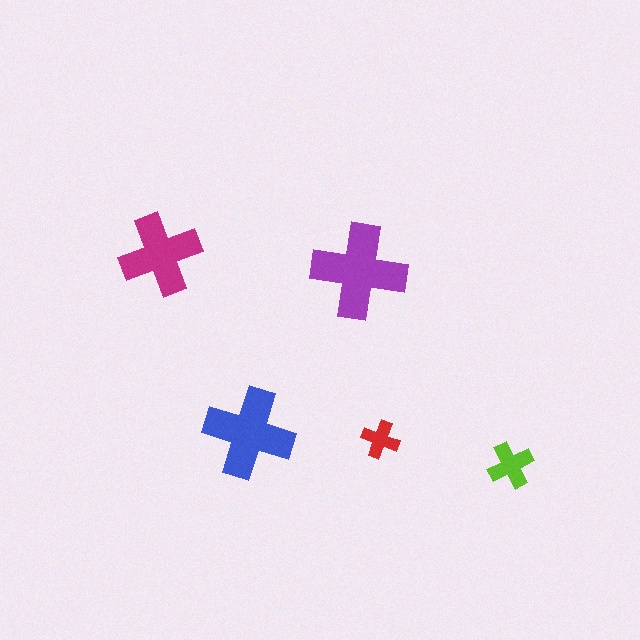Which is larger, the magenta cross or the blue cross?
The blue one.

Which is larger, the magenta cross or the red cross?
The magenta one.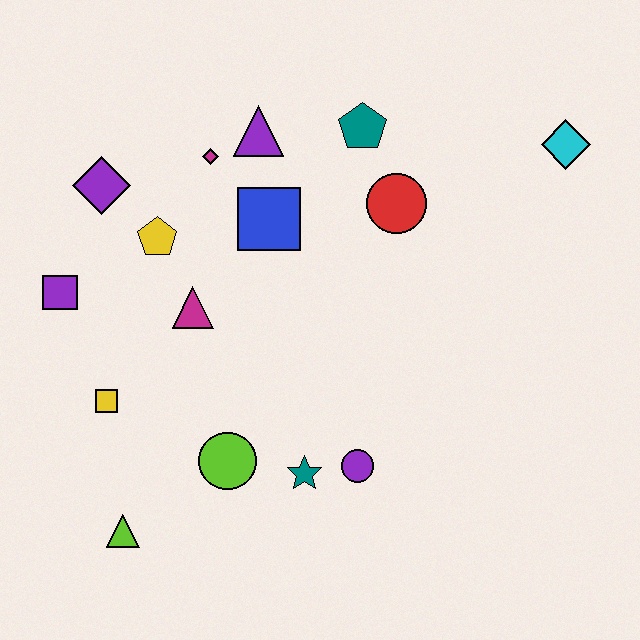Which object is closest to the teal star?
The purple circle is closest to the teal star.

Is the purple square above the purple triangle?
No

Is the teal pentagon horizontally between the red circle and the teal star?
Yes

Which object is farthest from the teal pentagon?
The lime triangle is farthest from the teal pentagon.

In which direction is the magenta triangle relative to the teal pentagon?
The magenta triangle is below the teal pentagon.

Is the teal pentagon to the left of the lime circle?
No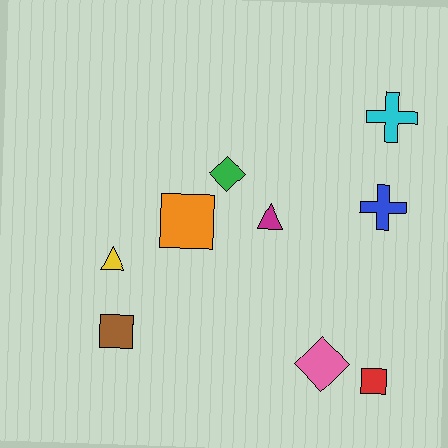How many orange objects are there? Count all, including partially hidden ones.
There is 1 orange object.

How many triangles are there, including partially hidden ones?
There are 2 triangles.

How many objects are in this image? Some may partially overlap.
There are 9 objects.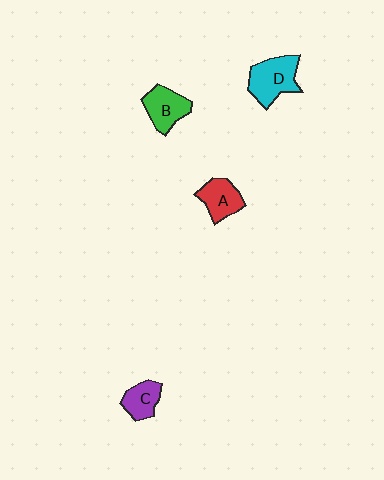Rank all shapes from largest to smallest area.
From largest to smallest: D (cyan), B (green), A (red), C (purple).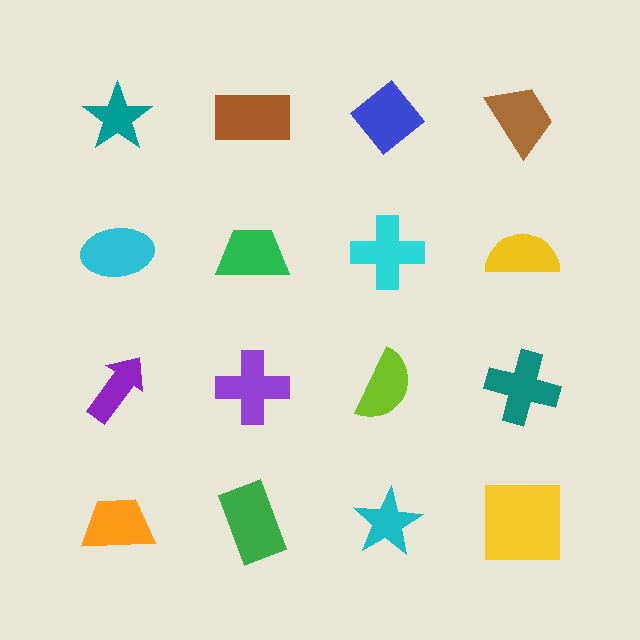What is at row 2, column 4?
A yellow semicircle.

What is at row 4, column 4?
A yellow square.